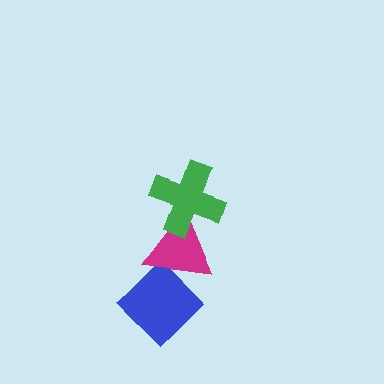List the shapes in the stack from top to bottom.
From top to bottom: the green cross, the magenta triangle, the blue diamond.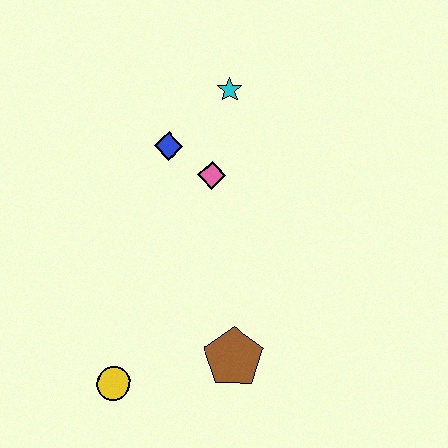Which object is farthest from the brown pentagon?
The cyan star is farthest from the brown pentagon.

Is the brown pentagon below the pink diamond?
Yes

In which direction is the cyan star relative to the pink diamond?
The cyan star is above the pink diamond.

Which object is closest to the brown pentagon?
The yellow circle is closest to the brown pentagon.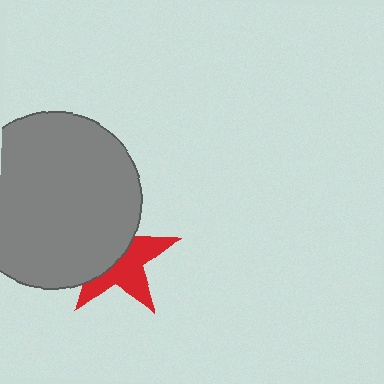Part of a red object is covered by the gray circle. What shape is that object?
It is a star.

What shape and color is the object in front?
The object in front is a gray circle.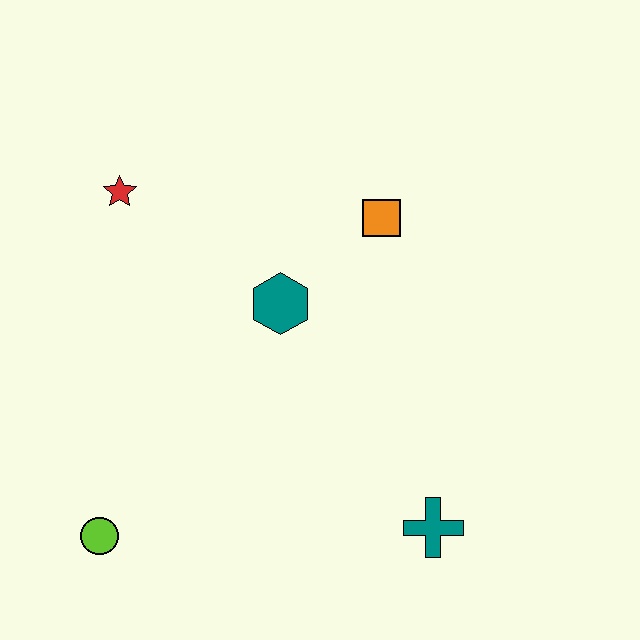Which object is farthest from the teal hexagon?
The lime circle is farthest from the teal hexagon.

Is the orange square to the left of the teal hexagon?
No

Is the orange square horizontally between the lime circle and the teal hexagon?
No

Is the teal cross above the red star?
No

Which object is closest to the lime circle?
The teal hexagon is closest to the lime circle.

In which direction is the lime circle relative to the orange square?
The lime circle is below the orange square.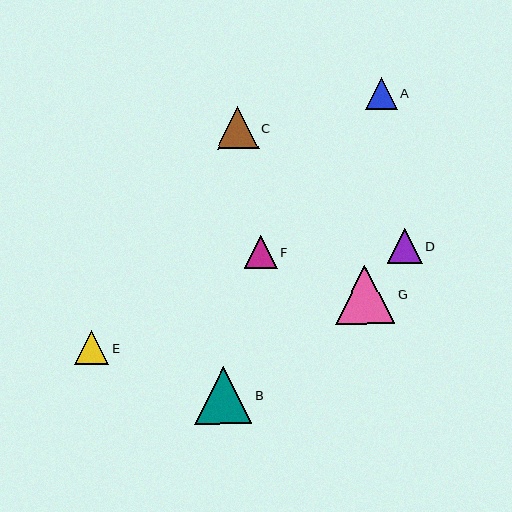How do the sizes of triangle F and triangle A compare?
Triangle F and triangle A are approximately the same size.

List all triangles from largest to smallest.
From largest to smallest: G, B, C, D, E, F, A.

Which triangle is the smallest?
Triangle A is the smallest with a size of approximately 31 pixels.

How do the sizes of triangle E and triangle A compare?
Triangle E and triangle A are approximately the same size.